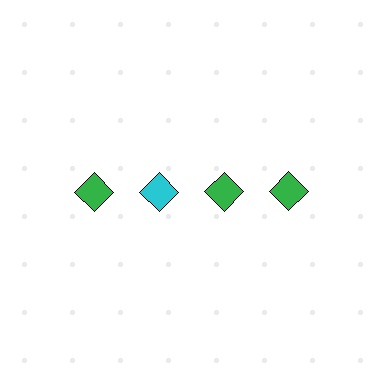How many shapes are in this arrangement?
There are 4 shapes arranged in a grid pattern.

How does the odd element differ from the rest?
It has a different color: cyan instead of green.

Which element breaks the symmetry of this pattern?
The cyan diamond in the top row, second from left column breaks the symmetry. All other shapes are green diamonds.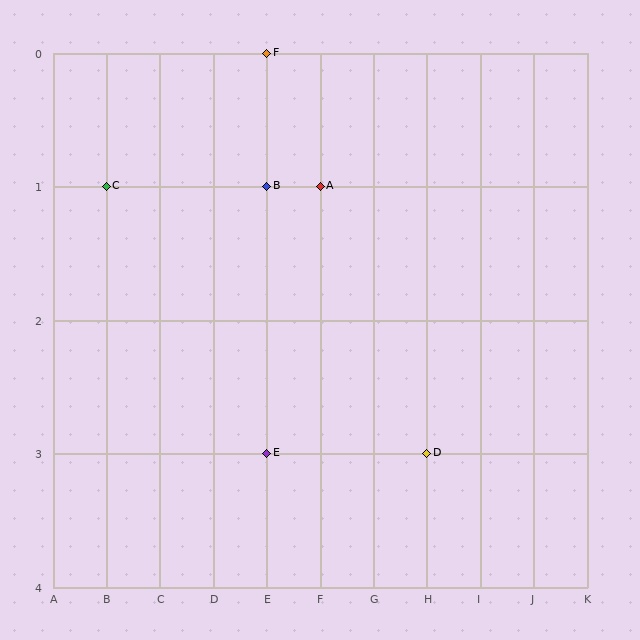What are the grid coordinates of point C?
Point C is at grid coordinates (B, 1).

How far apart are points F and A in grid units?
Points F and A are 1 column and 1 row apart (about 1.4 grid units diagonally).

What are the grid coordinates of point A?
Point A is at grid coordinates (F, 1).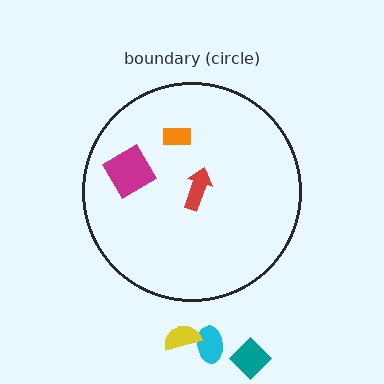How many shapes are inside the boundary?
3 inside, 3 outside.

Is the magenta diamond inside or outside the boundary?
Inside.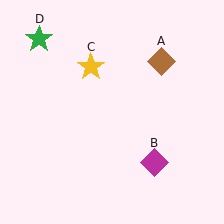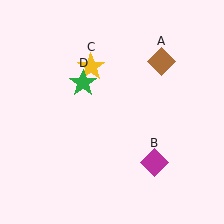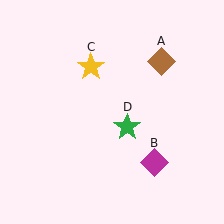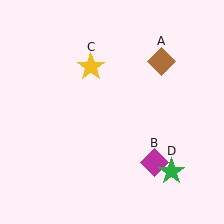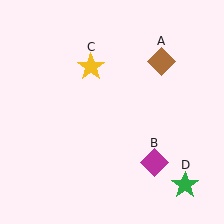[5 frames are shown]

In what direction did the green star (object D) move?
The green star (object D) moved down and to the right.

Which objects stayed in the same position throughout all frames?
Brown diamond (object A) and magenta diamond (object B) and yellow star (object C) remained stationary.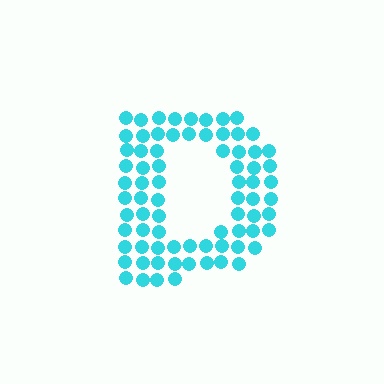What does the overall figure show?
The overall figure shows the letter D.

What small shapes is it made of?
It is made of small circles.